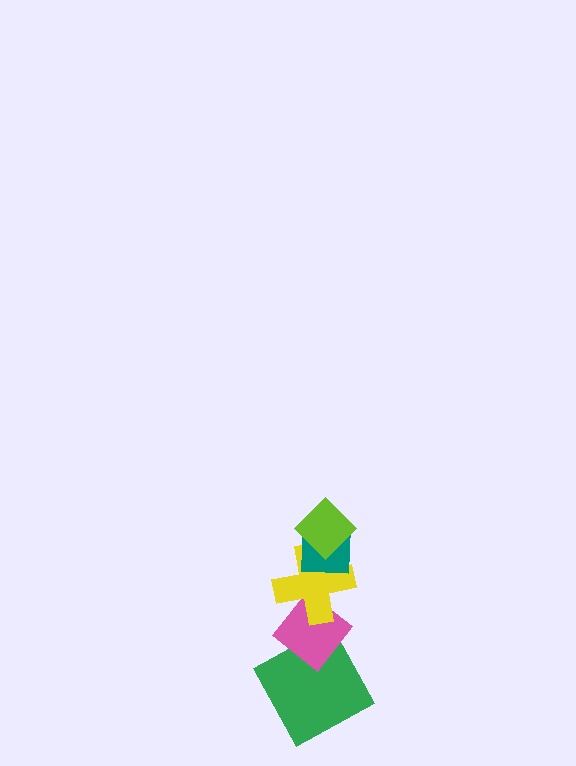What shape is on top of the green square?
The pink diamond is on top of the green square.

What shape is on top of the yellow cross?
The teal square is on top of the yellow cross.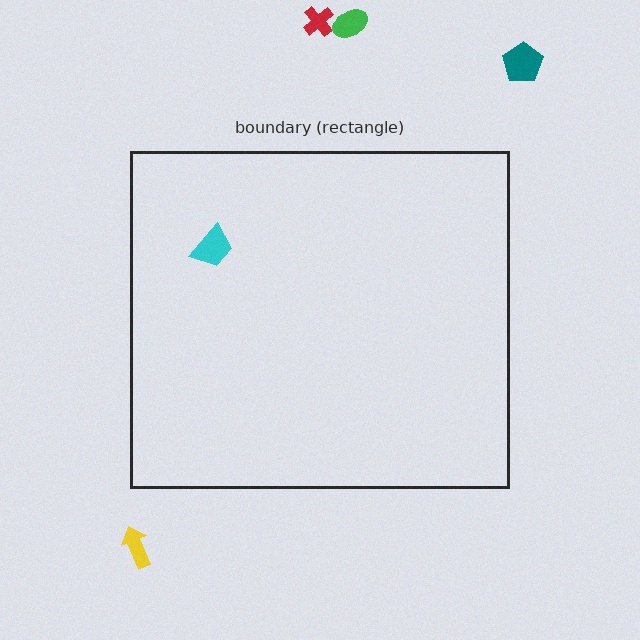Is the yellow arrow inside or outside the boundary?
Outside.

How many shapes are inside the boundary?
1 inside, 4 outside.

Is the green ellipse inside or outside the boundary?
Outside.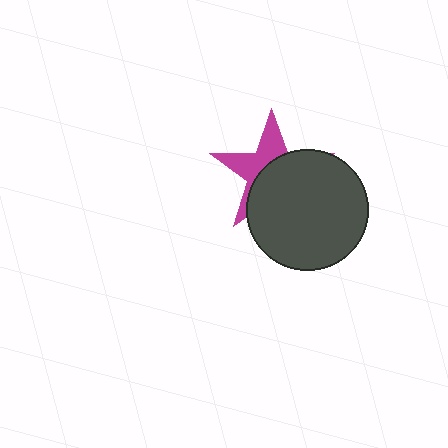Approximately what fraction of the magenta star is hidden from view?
Roughly 59% of the magenta star is hidden behind the dark gray circle.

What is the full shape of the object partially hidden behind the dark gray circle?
The partially hidden object is a magenta star.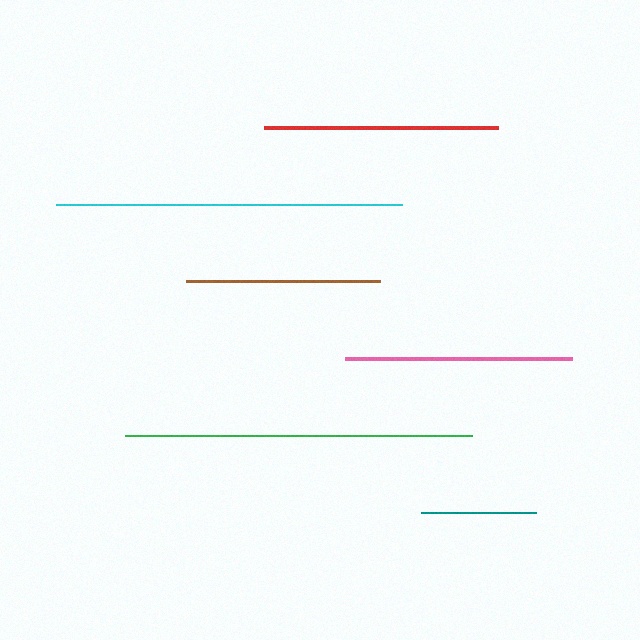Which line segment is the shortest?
The teal line is the shortest at approximately 115 pixels.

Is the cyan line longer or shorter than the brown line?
The cyan line is longer than the brown line.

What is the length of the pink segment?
The pink segment is approximately 227 pixels long.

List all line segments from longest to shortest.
From longest to shortest: green, cyan, red, pink, brown, teal.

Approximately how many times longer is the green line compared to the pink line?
The green line is approximately 1.5 times the length of the pink line.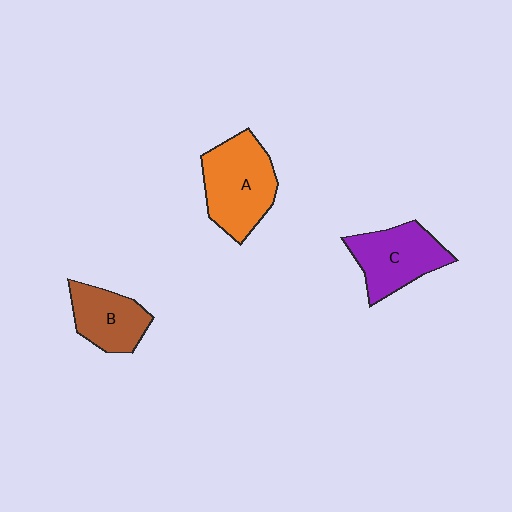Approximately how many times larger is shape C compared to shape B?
Approximately 1.3 times.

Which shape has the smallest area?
Shape B (brown).